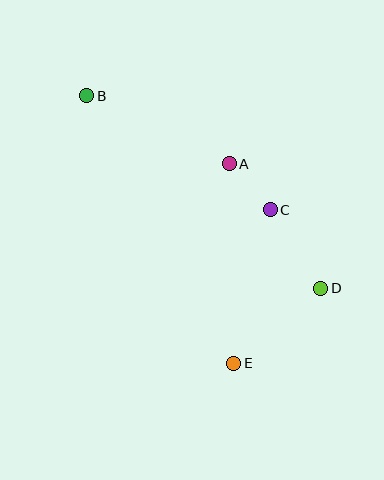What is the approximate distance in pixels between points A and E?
The distance between A and E is approximately 200 pixels.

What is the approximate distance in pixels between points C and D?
The distance between C and D is approximately 93 pixels.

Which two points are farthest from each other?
Points B and E are farthest from each other.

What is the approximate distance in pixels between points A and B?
The distance between A and B is approximately 158 pixels.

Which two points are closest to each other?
Points A and C are closest to each other.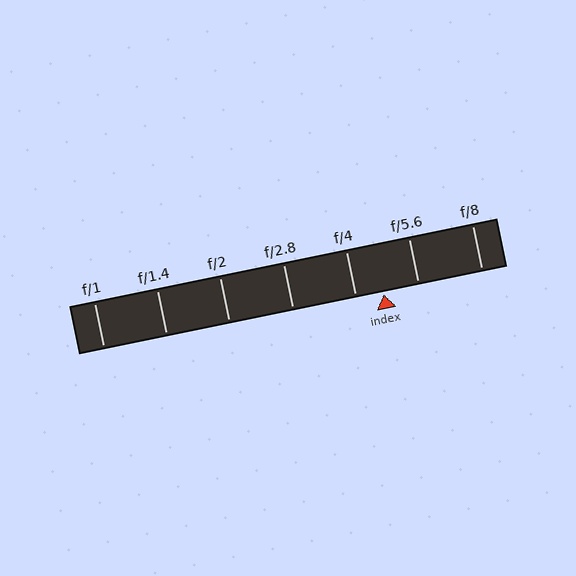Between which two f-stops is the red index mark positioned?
The index mark is between f/4 and f/5.6.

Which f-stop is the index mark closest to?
The index mark is closest to f/4.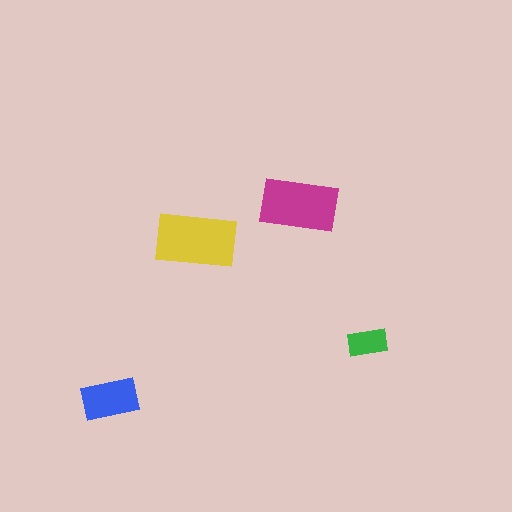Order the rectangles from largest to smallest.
the yellow one, the magenta one, the blue one, the green one.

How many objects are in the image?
There are 4 objects in the image.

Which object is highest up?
The magenta rectangle is topmost.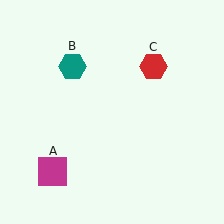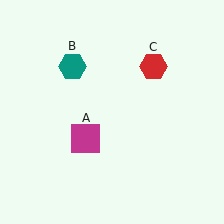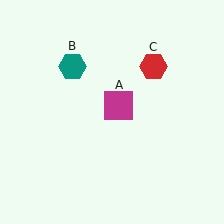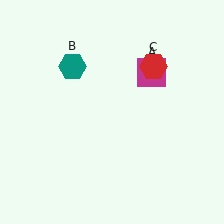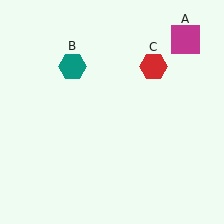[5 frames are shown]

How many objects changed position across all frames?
1 object changed position: magenta square (object A).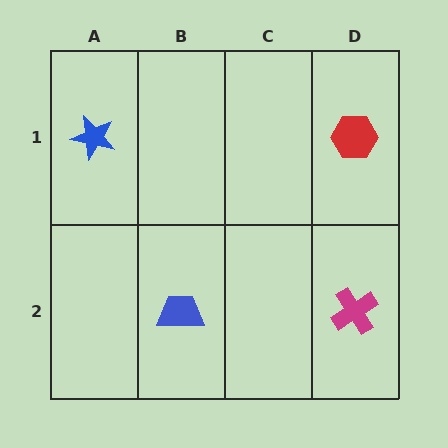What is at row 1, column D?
A red hexagon.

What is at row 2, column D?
A magenta cross.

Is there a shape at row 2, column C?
No, that cell is empty.